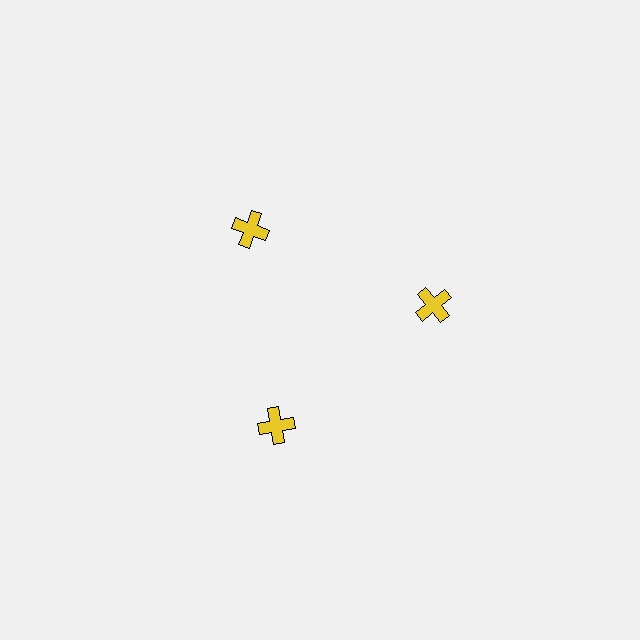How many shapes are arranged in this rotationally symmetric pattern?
There are 3 shapes, arranged in 3 groups of 1.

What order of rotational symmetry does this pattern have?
This pattern has 3-fold rotational symmetry.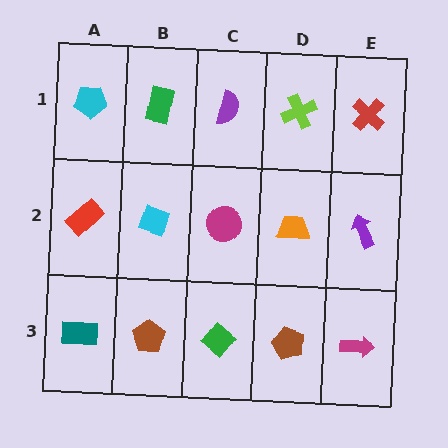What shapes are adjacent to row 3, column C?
A magenta circle (row 2, column C), a brown pentagon (row 3, column B), a brown pentagon (row 3, column D).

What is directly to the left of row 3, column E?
A brown pentagon.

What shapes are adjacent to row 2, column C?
A purple semicircle (row 1, column C), a green diamond (row 3, column C), a cyan diamond (row 2, column B), an orange trapezoid (row 2, column D).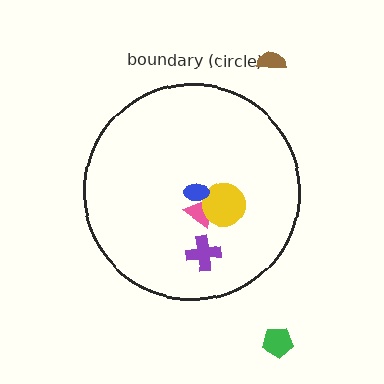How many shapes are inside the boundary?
4 inside, 2 outside.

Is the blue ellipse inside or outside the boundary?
Inside.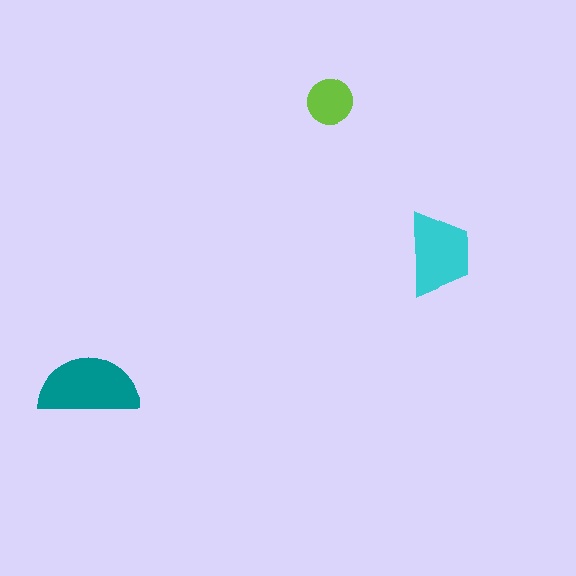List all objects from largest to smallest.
The teal semicircle, the cyan trapezoid, the lime circle.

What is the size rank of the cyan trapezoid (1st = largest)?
2nd.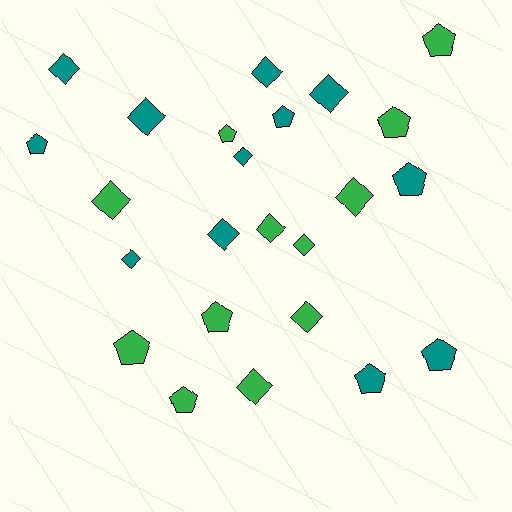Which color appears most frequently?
Green, with 12 objects.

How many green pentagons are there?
There are 6 green pentagons.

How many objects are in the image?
There are 24 objects.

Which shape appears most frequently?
Diamond, with 13 objects.